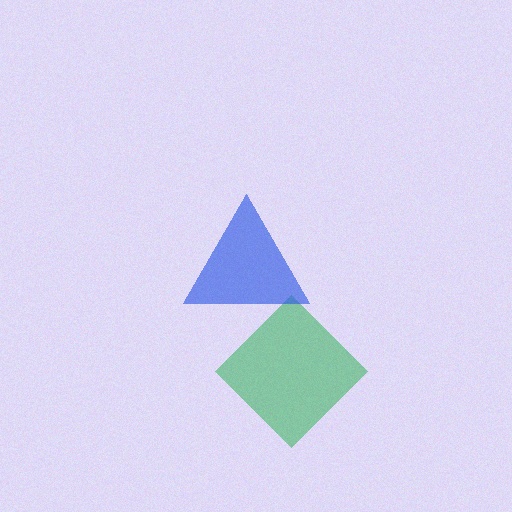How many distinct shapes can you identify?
There are 2 distinct shapes: a green diamond, a blue triangle.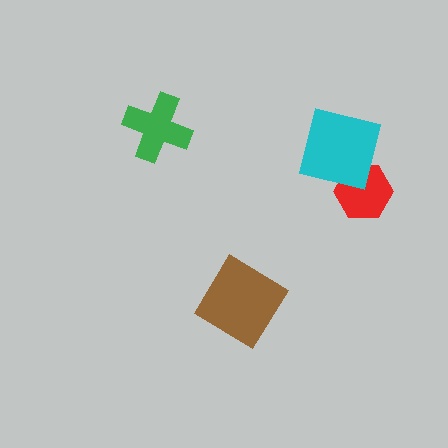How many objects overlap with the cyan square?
1 object overlaps with the cyan square.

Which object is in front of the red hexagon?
The cyan square is in front of the red hexagon.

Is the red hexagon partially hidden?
Yes, it is partially covered by another shape.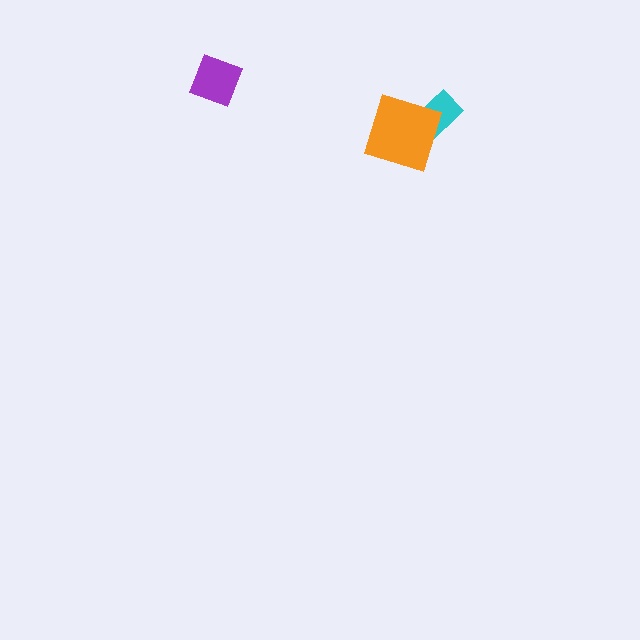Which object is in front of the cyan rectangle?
The orange diamond is in front of the cyan rectangle.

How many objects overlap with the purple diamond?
0 objects overlap with the purple diamond.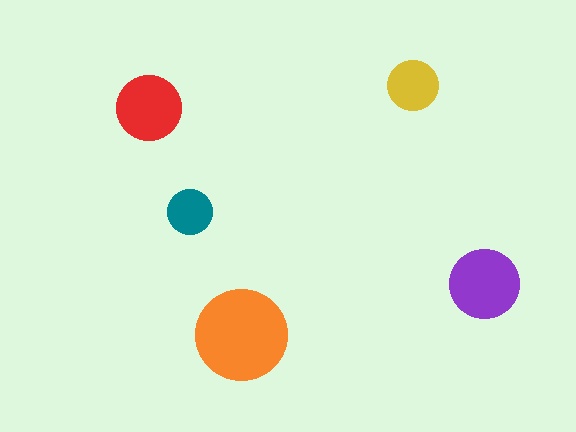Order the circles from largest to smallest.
the orange one, the purple one, the red one, the yellow one, the teal one.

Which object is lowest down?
The orange circle is bottommost.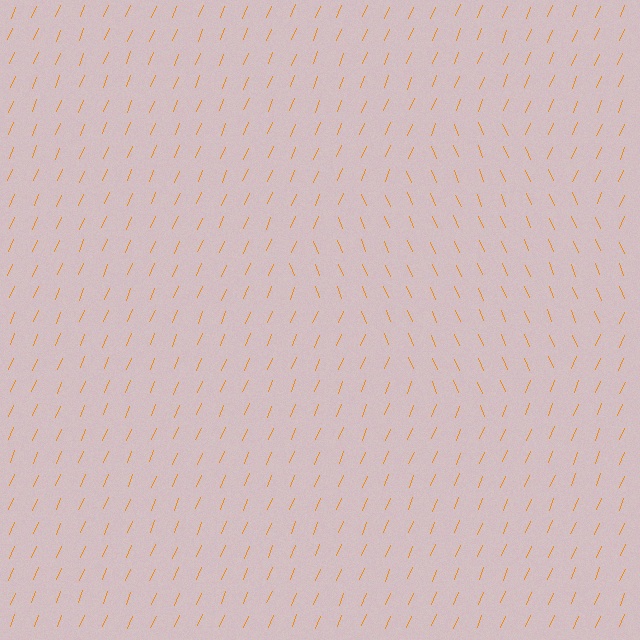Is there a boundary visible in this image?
Yes, there is a texture boundary formed by a change in line orientation.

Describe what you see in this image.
The image is filled with small orange line segments. A diamond region in the image has lines oriented differently from the surrounding lines, creating a visible texture boundary.